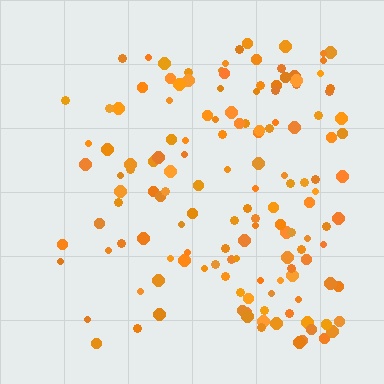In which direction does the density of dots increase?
From left to right, with the right side densest.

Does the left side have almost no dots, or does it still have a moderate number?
Still a moderate number, just noticeably fewer than the right.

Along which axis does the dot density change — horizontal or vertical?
Horizontal.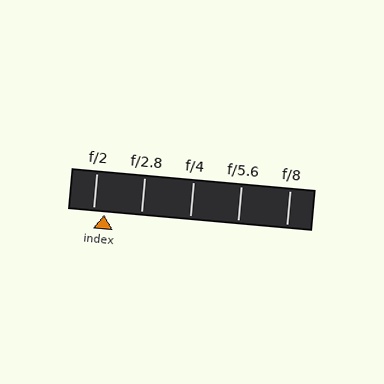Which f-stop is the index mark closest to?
The index mark is closest to f/2.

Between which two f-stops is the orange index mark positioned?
The index mark is between f/2 and f/2.8.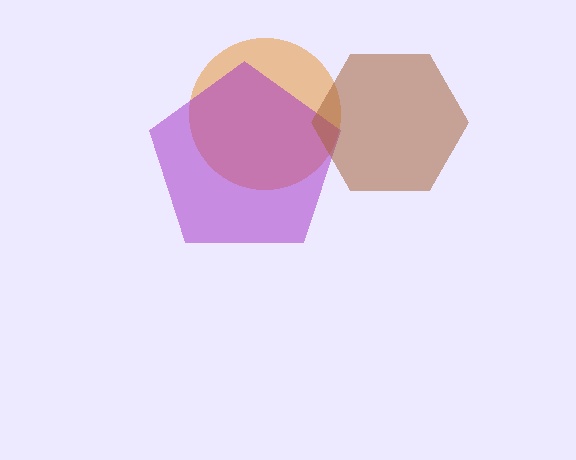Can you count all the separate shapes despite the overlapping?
Yes, there are 3 separate shapes.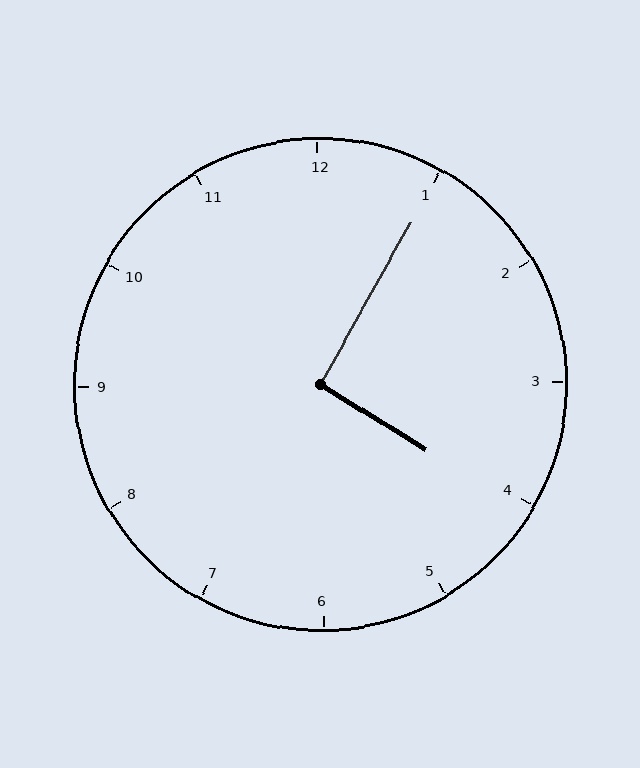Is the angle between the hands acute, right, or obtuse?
It is right.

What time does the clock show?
4:05.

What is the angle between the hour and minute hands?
Approximately 92 degrees.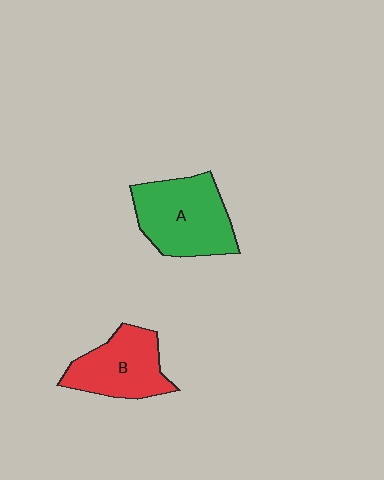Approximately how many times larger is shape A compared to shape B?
Approximately 1.2 times.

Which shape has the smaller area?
Shape B (red).